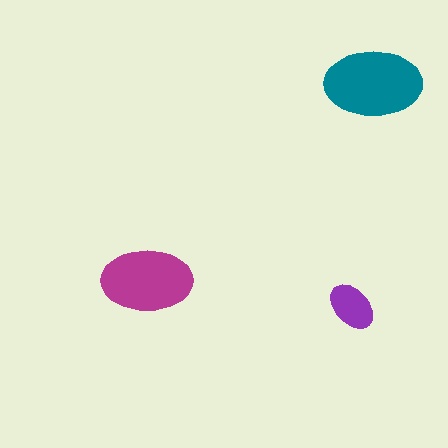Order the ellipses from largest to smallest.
the teal one, the magenta one, the purple one.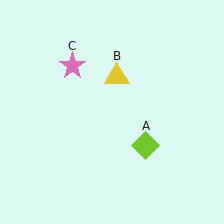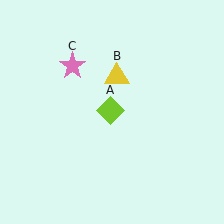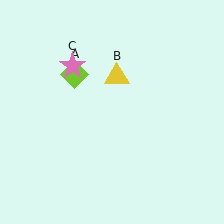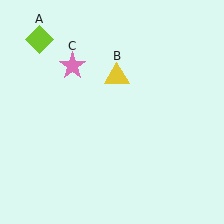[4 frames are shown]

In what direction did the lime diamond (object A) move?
The lime diamond (object A) moved up and to the left.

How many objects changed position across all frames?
1 object changed position: lime diamond (object A).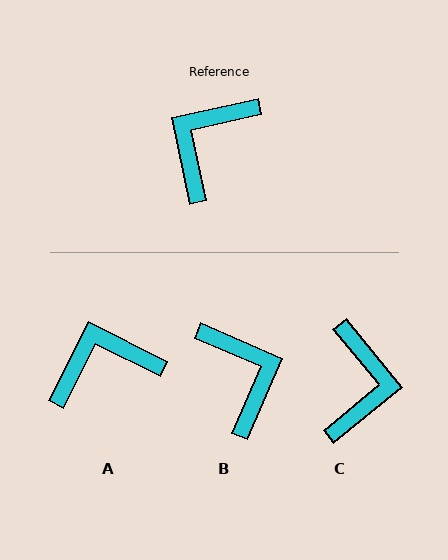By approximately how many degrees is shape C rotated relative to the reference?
Approximately 153 degrees clockwise.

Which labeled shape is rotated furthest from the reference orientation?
C, about 153 degrees away.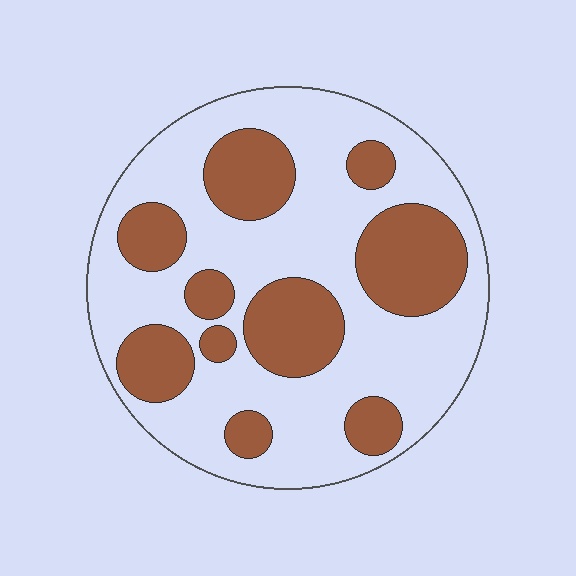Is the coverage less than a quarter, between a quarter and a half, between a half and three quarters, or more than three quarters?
Between a quarter and a half.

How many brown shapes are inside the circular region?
10.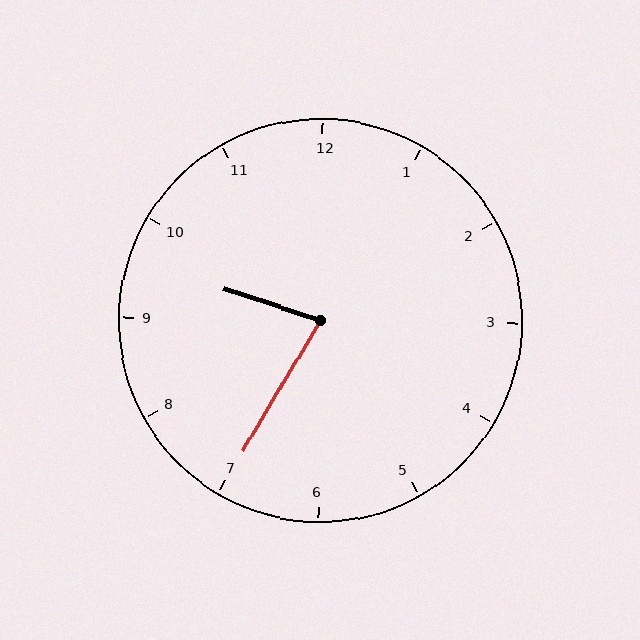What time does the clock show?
9:35.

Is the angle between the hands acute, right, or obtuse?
It is acute.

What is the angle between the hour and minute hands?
Approximately 78 degrees.